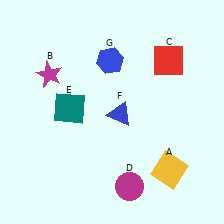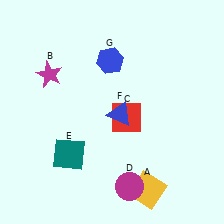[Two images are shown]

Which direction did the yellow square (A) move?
The yellow square (A) moved left.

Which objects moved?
The objects that moved are: the yellow square (A), the red square (C), the teal square (E).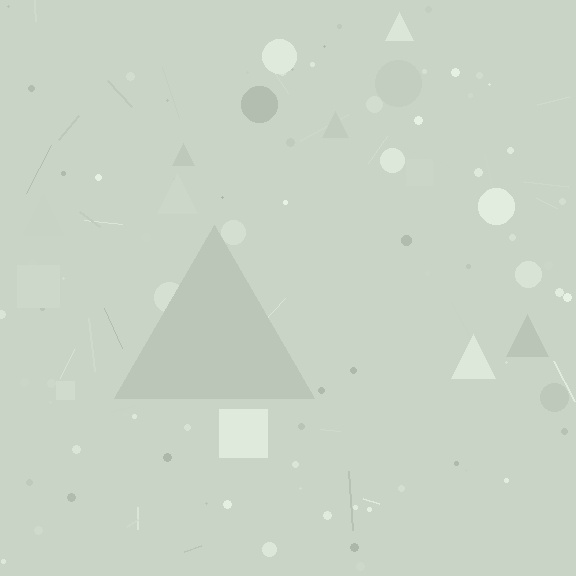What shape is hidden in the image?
A triangle is hidden in the image.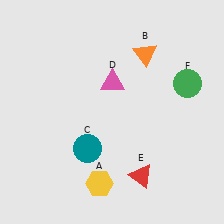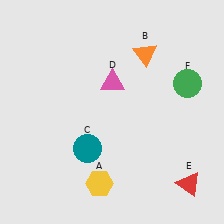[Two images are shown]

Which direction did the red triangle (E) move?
The red triangle (E) moved right.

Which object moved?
The red triangle (E) moved right.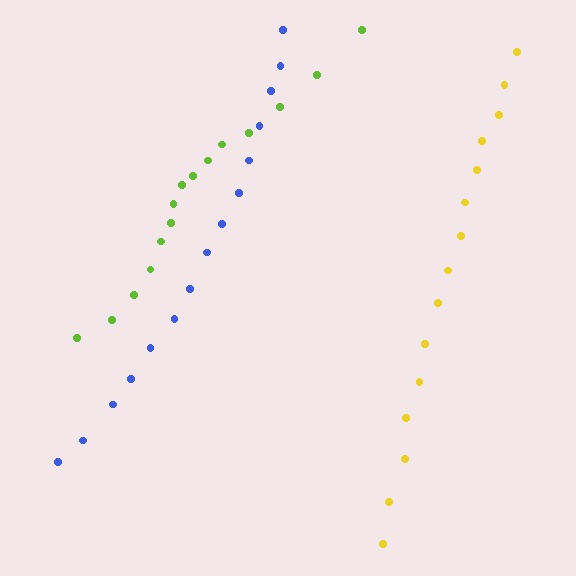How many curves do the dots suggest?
There are 3 distinct paths.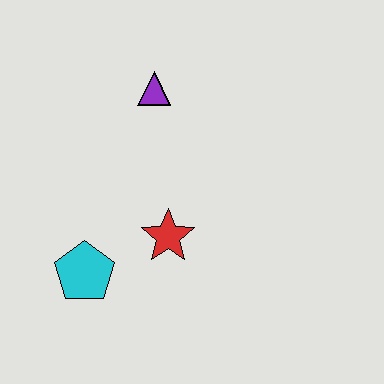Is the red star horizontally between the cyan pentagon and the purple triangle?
No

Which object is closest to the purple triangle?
The red star is closest to the purple triangle.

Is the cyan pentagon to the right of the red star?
No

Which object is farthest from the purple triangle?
The cyan pentagon is farthest from the purple triangle.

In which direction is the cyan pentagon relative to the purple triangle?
The cyan pentagon is below the purple triangle.